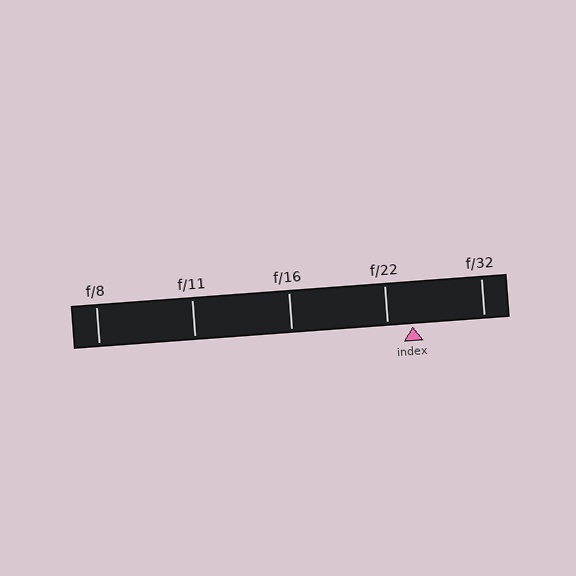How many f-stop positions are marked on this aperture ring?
There are 5 f-stop positions marked.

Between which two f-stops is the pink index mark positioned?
The index mark is between f/22 and f/32.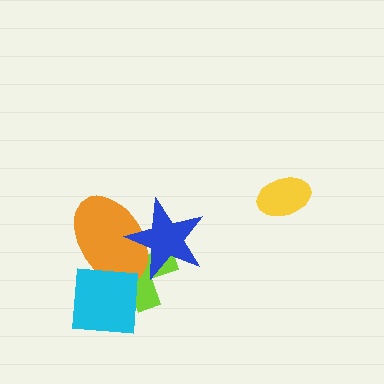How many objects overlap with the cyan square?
2 objects overlap with the cyan square.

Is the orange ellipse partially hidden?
Yes, it is partially covered by another shape.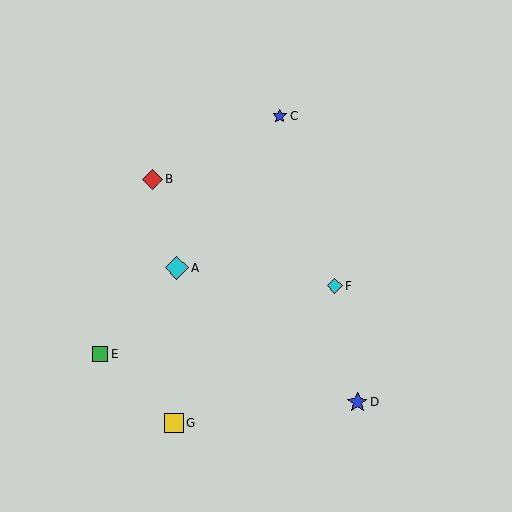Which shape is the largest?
The cyan diamond (labeled A) is the largest.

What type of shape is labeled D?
Shape D is a blue star.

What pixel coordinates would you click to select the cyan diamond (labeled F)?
Click at (335, 286) to select the cyan diamond F.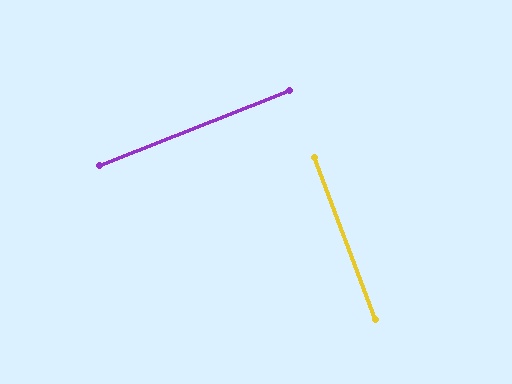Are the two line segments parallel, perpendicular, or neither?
Perpendicular — they meet at approximately 89°.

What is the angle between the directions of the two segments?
Approximately 89 degrees.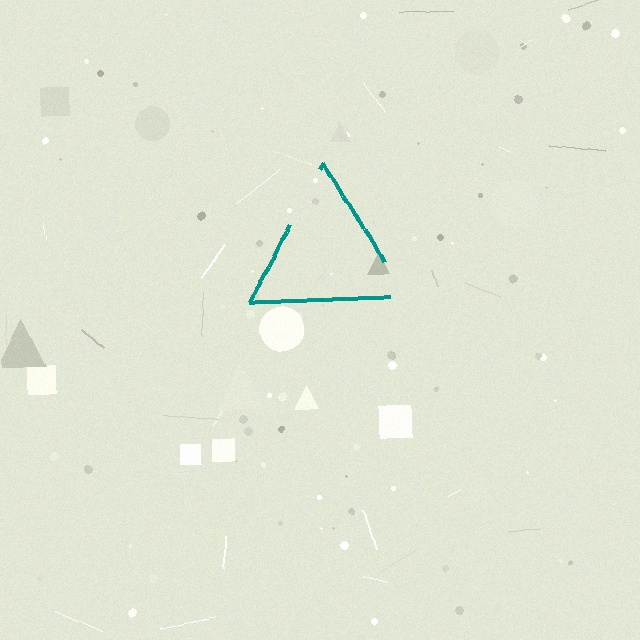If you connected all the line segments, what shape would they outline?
They would outline a triangle.